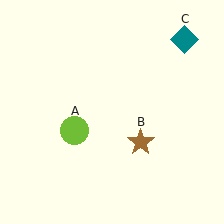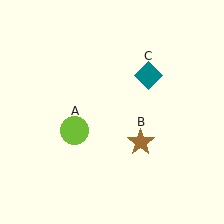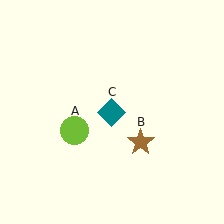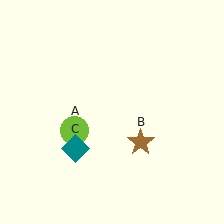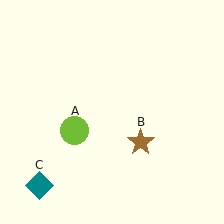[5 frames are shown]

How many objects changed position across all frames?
1 object changed position: teal diamond (object C).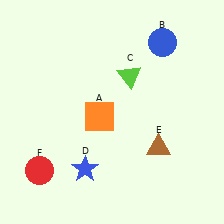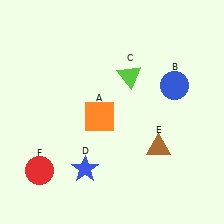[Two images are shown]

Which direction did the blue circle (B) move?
The blue circle (B) moved down.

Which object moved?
The blue circle (B) moved down.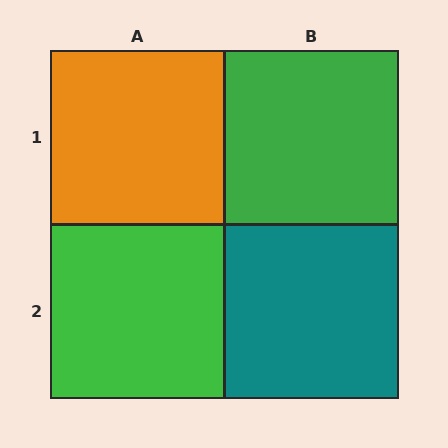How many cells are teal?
1 cell is teal.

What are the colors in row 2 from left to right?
Green, teal.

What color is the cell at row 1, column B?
Green.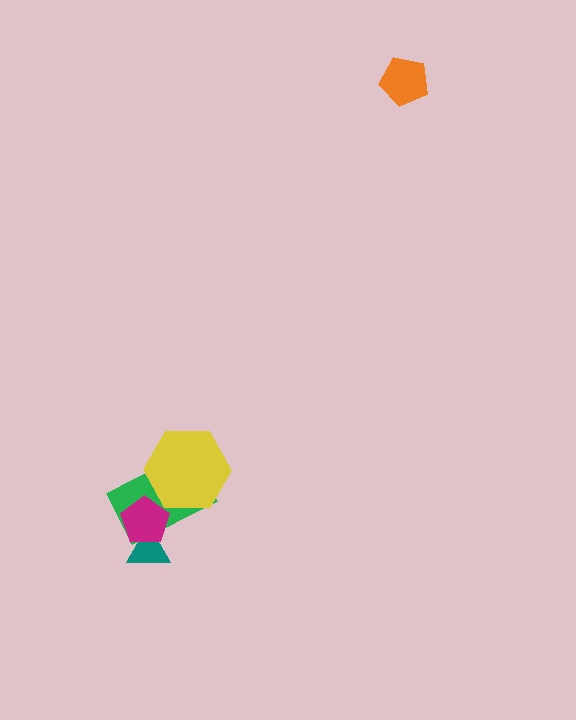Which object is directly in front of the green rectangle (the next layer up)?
The magenta pentagon is directly in front of the green rectangle.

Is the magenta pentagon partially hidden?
No, no other shape covers it.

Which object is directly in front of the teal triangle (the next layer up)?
The green rectangle is directly in front of the teal triangle.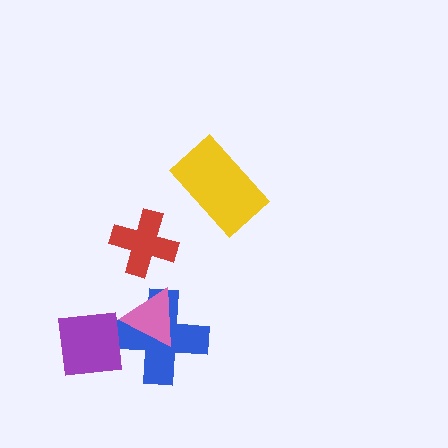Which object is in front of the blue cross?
The pink triangle is in front of the blue cross.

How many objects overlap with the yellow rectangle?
0 objects overlap with the yellow rectangle.